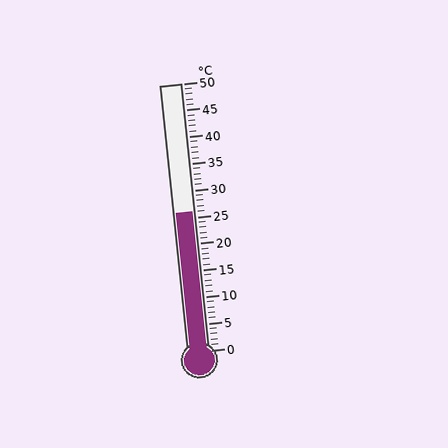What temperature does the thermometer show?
The thermometer shows approximately 26°C.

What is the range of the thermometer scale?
The thermometer scale ranges from 0°C to 50°C.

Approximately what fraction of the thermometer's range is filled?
The thermometer is filled to approximately 50% of its range.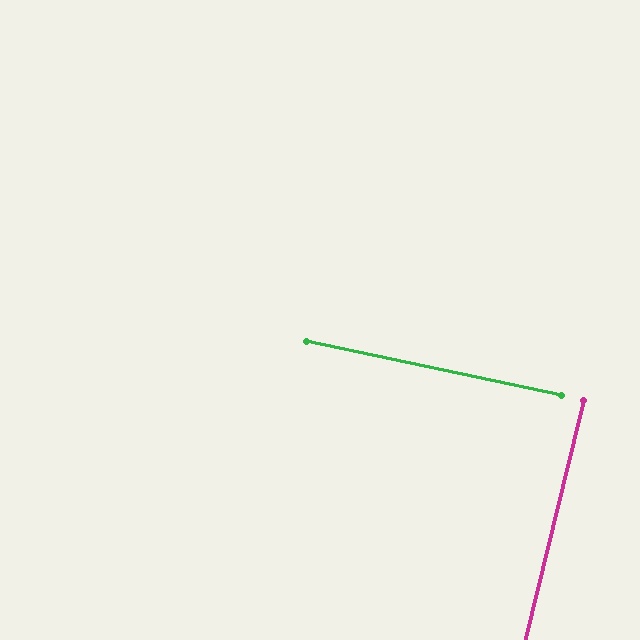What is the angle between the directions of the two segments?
Approximately 88 degrees.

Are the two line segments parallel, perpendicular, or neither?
Perpendicular — they meet at approximately 88°.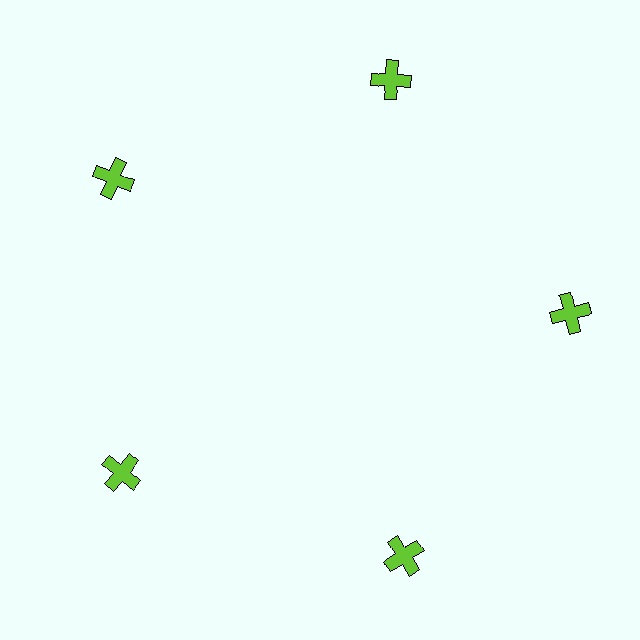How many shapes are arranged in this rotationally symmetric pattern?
There are 5 shapes, arranged in 5 groups of 1.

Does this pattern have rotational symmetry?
Yes, this pattern has 5-fold rotational symmetry. It looks the same after rotating 72 degrees around the center.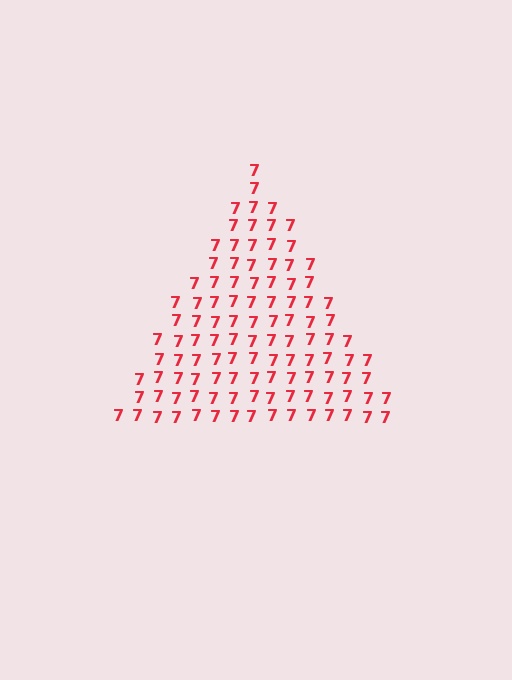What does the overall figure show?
The overall figure shows a triangle.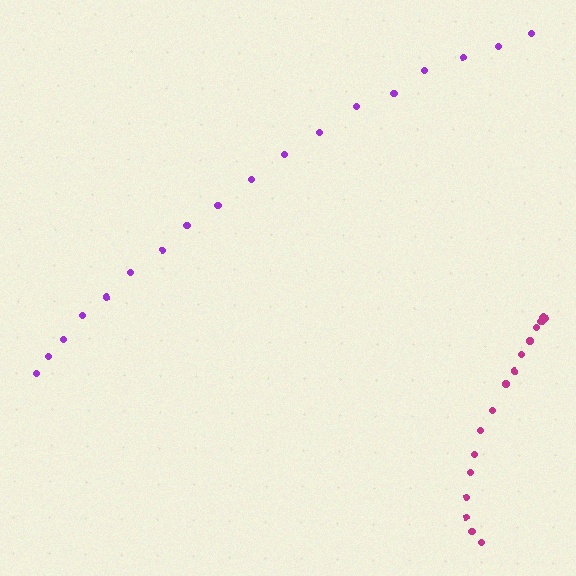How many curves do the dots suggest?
There are 2 distinct paths.